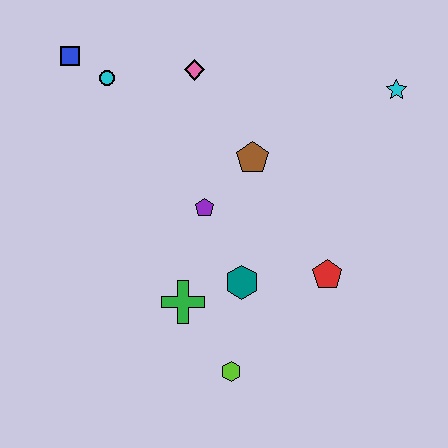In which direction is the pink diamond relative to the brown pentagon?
The pink diamond is above the brown pentagon.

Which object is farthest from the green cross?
The cyan star is farthest from the green cross.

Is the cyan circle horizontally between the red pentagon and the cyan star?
No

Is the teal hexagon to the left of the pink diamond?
No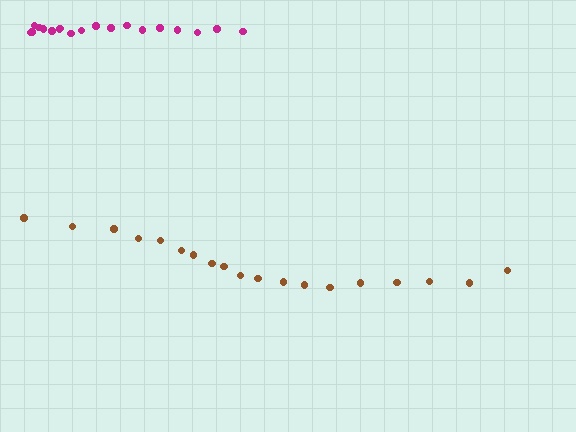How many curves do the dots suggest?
There are 2 distinct paths.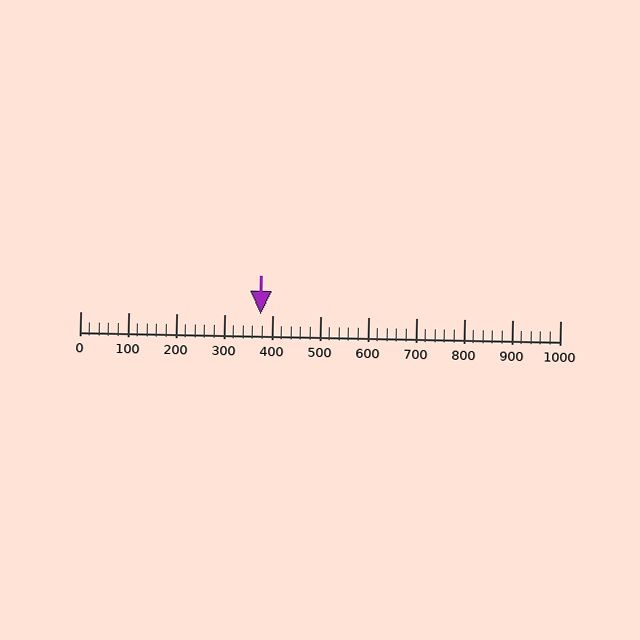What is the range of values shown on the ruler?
The ruler shows values from 0 to 1000.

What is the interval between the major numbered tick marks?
The major tick marks are spaced 100 units apart.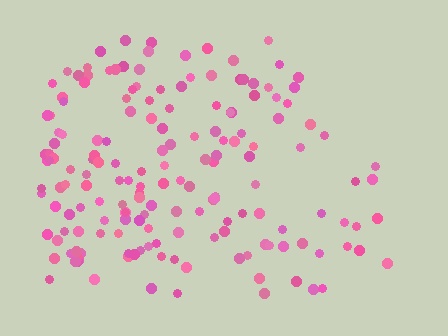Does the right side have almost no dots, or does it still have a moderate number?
Still a moderate number, just noticeably fewer than the left.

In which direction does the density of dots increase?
From right to left, with the left side densest.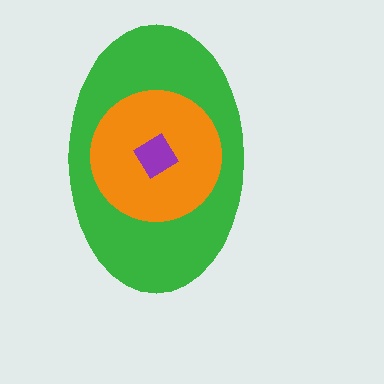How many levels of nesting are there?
3.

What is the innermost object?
The purple diamond.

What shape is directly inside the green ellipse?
The orange circle.